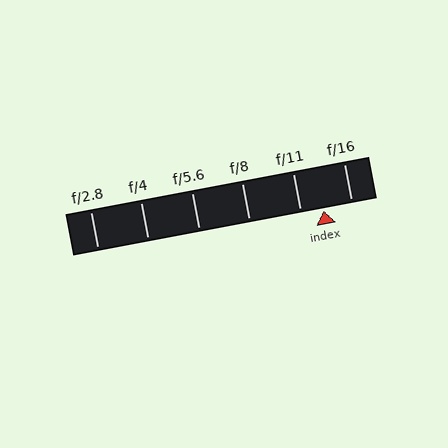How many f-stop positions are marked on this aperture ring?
There are 6 f-stop positions marked.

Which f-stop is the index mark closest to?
The index mark is closest to f/11.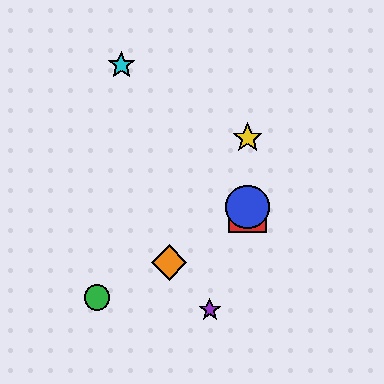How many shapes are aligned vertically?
3 shapes (the red square, the blue circle, the yellow star) are aligned vertically.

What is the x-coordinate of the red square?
The red square is at x≈248.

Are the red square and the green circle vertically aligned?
No, the red square is at x≈248 and the green circle is at x≈97.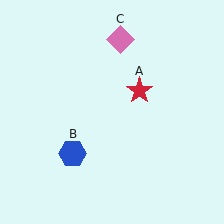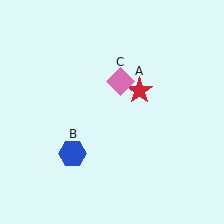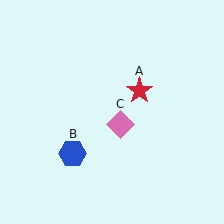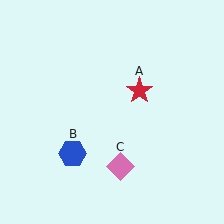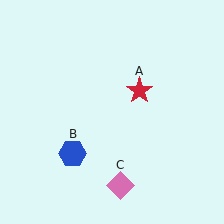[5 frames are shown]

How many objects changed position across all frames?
1 object changed position: pink diamond (object C).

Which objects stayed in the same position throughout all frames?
Red star (object A) and blue hexagon (object B) remained stationary.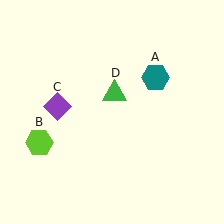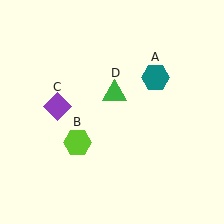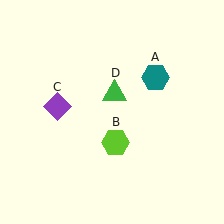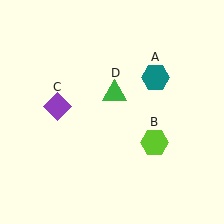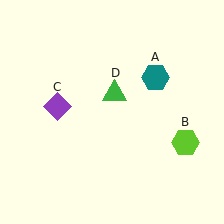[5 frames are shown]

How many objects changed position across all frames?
1 object changed position: lime hexagon (object B).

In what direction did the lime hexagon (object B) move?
The lime hexagon (object B) moved right.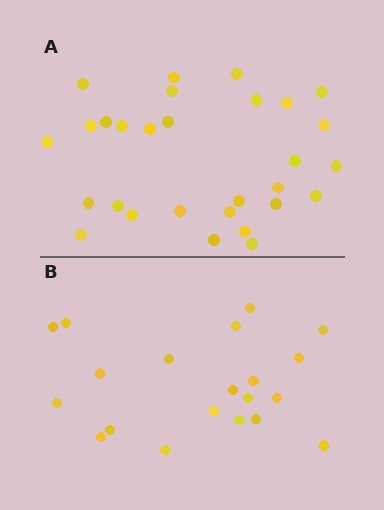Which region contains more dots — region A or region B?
Region A (the top region) has more dots.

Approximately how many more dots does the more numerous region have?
Region A has roughly 8 or so more dots than region B.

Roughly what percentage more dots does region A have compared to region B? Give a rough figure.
About 45% more.